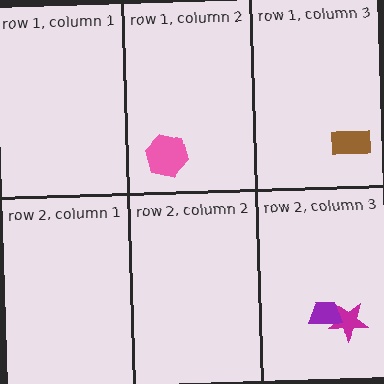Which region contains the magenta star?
The row 2, column 3 region.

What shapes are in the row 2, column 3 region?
The magenta star, the purple trapezoid.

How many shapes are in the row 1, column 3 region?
1.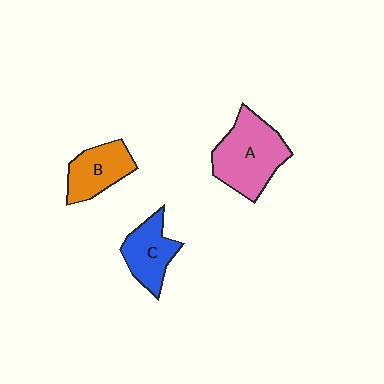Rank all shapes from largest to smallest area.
From largest to smallest: A (pink), B (orange), C (blue).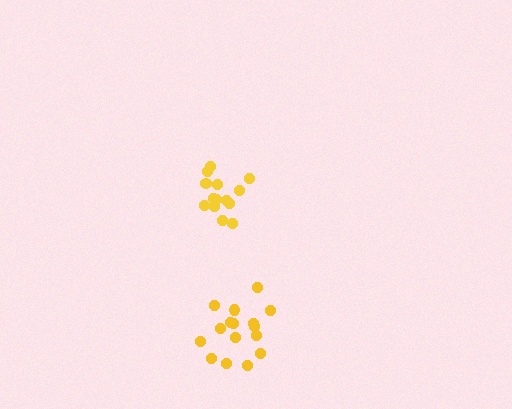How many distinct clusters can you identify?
There are 2 distinct clusters.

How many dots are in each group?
Group 1: 16 dots, Group 2: 14 dots (30 total).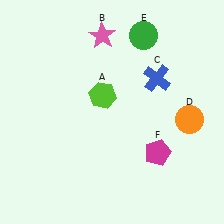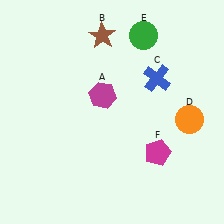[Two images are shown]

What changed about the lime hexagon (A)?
In Image 1, A is lime. In Image 2, it changed to magenta.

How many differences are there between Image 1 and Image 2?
There are 2 differences between the two images.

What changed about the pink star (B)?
In Image 1, B is pink. In Image 2, it changed to brown.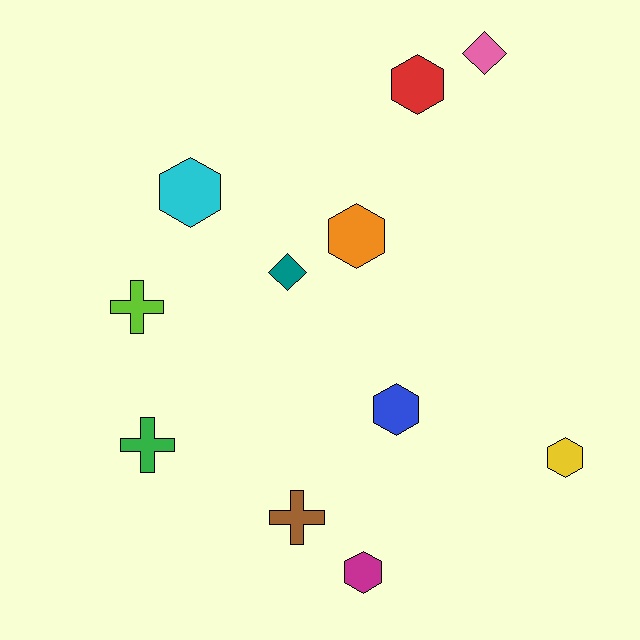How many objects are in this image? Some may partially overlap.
There are 11 objects.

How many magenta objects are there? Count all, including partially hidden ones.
There is 1 magenta object.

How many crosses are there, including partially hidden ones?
There are 3 crosses.